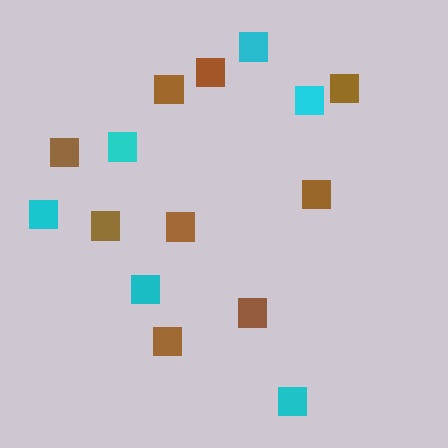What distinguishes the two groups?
There are 2 groups: one group of cyan squares (6) and one group of brown squares (9).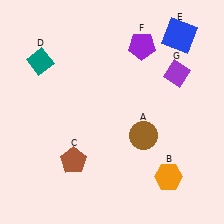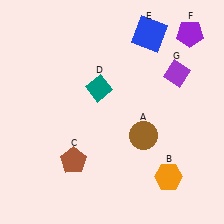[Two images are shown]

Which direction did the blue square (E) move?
The blue square (E) moved left.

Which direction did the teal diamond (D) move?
The teal diamond (D) moved right.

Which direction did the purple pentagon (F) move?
The purple pentagon (F) moved right.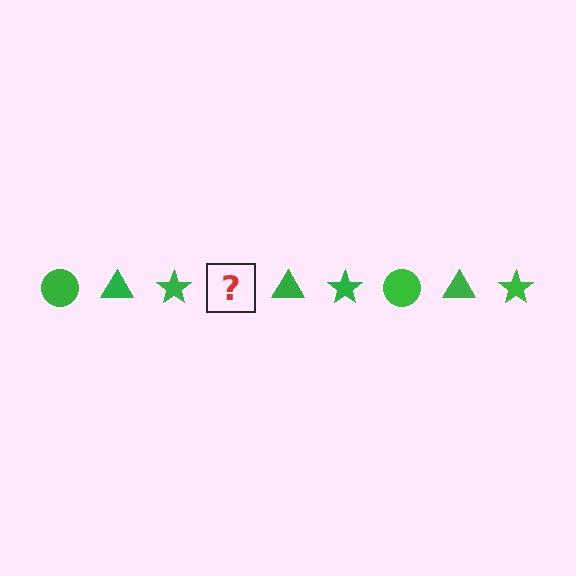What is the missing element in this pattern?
The missing element is a green circle.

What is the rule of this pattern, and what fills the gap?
The rule is that the pattern cycles through circle, triangle, star shapes in green. The gap should be filled with a green circle.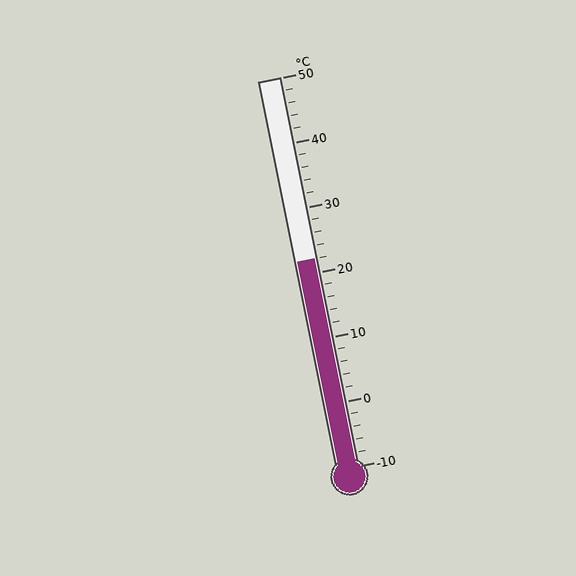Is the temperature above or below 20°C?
The temperature is above 20°C.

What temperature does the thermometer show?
The thermometer shows approximately 22°C.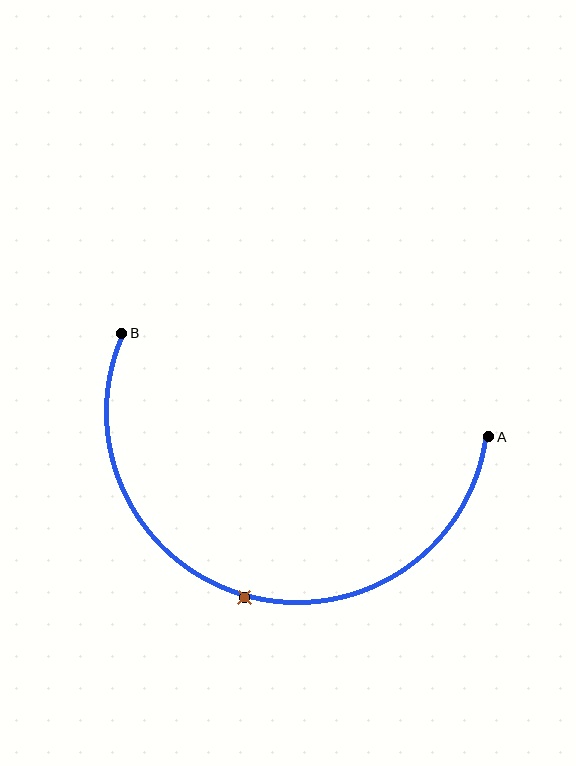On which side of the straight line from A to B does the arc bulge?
The arc bulges below the straight line connecting A and B.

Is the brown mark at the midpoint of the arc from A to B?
Yes. The brown mark lies on the arc at equal arc-length from both A and B — it is the arc midpoint.